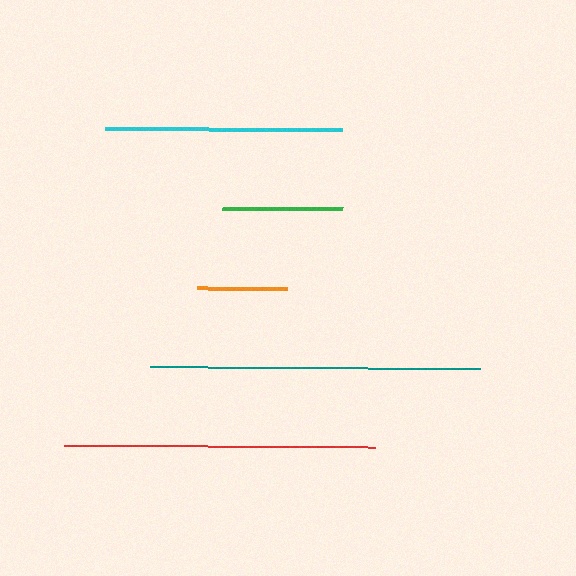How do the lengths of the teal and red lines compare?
The teal and red lines are approximately the same length.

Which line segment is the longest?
The teal line is the longest at approximately 331 pixels.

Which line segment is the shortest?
The orange line is the shortest at approximately 89 pixels.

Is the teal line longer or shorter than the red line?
The teal line is longer than the red line.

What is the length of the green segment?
The green segment is approximately 120 pixels long.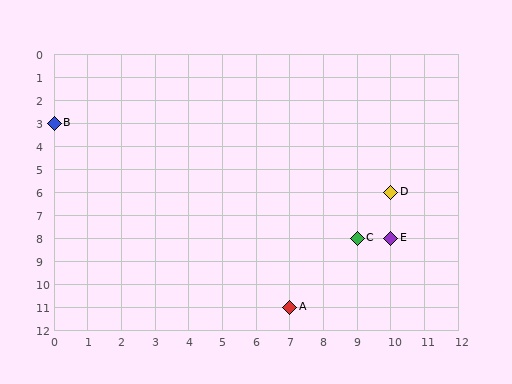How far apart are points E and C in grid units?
Points E and C are 1 column apart.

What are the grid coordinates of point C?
Point C is at grid coordinates (9, 8).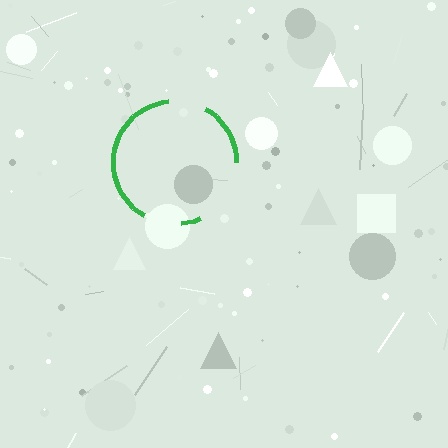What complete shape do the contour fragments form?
The contour fragments form a circle.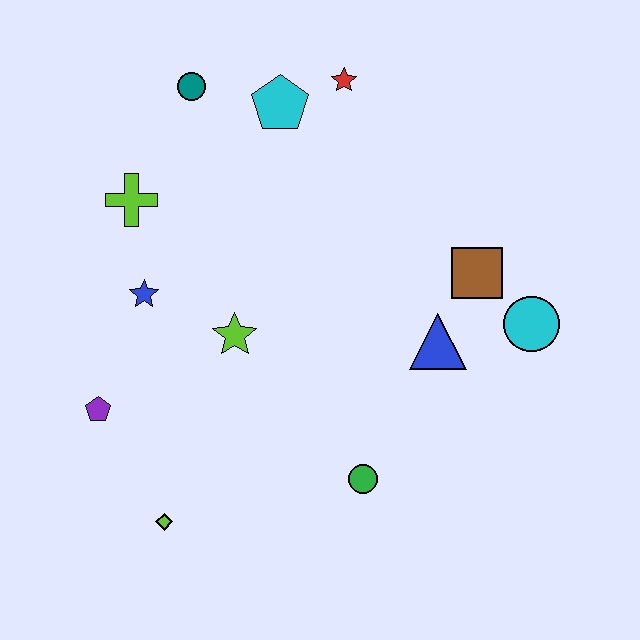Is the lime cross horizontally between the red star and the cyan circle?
No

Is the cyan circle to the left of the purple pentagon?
No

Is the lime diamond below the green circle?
Yes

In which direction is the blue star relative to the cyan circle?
The blue star is to the left of the cyan circle.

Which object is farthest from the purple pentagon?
The cyan circle is farthest from the purple pentagon.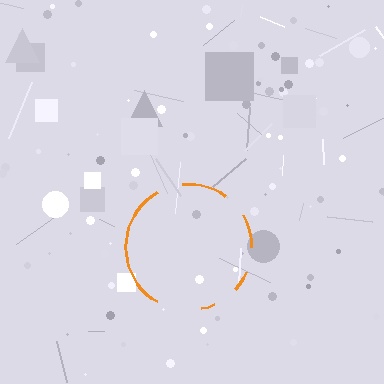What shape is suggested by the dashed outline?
The dashed outline suggests a circle.